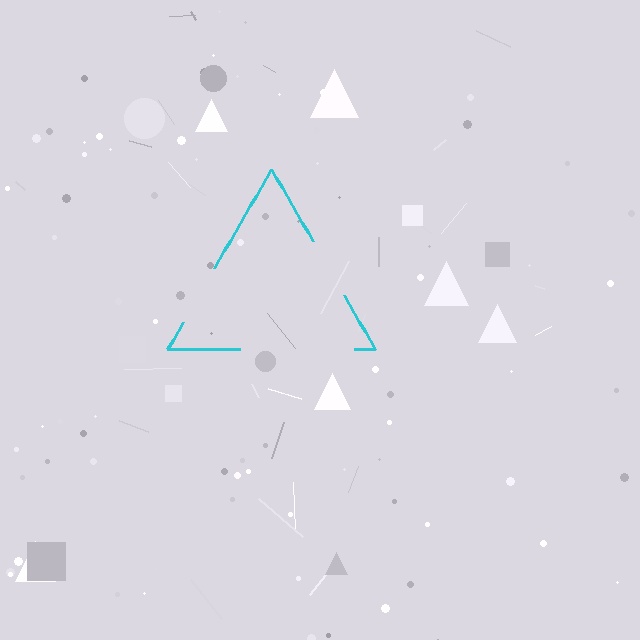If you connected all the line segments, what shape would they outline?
They would outline a triangle.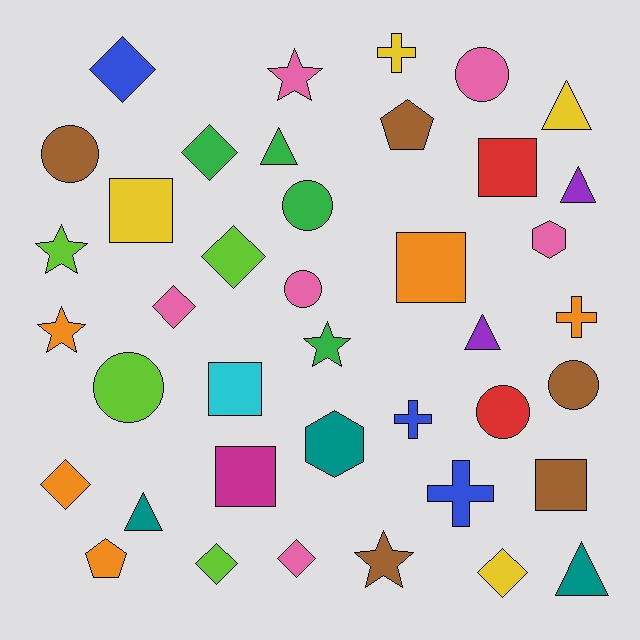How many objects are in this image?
There are 40 objects.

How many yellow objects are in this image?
There are 4 yellow objects.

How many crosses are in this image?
There are 4 crosses.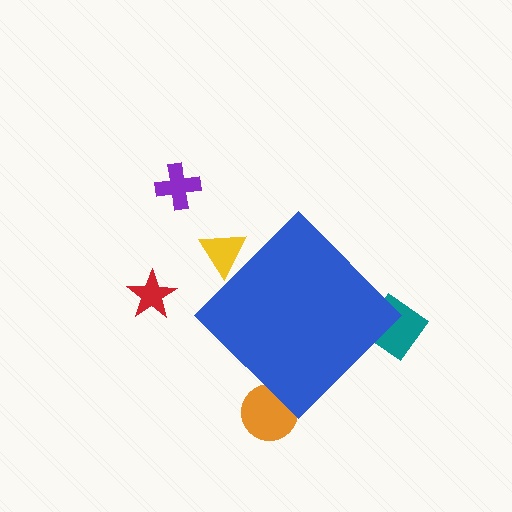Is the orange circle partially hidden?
Yes, the orange circle is partially hidden behind the blue diamond.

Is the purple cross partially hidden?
No, the purple cross is fully visible.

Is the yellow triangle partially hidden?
Yes, the yellow triangle is partially hidden behind the blue diamond.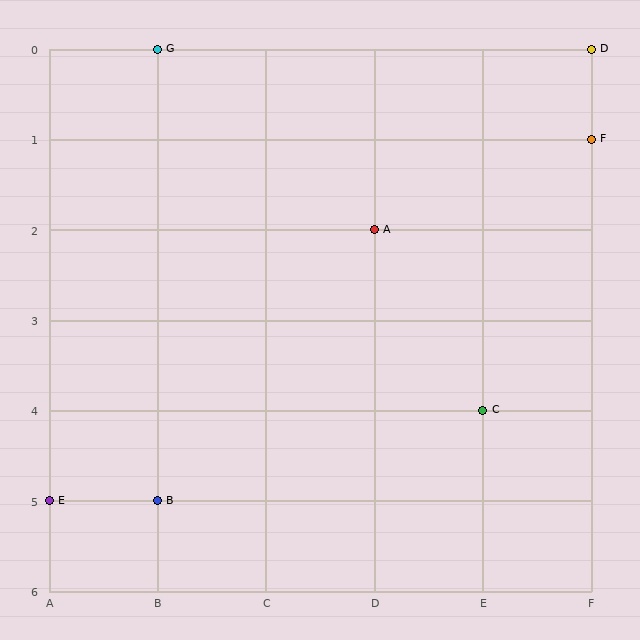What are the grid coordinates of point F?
Point F is at grid coordinates (F, 1).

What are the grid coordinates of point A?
Point A is at grid coordinates (D, 2).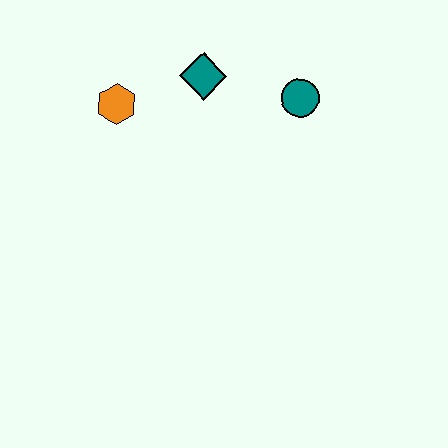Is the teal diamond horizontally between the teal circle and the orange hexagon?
Yes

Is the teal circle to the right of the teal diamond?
Yes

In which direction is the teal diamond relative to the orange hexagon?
The teal diamond is to the right of the orange hexagon.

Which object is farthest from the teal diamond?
The teal circle is farthest from the teal diamond.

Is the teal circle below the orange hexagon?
No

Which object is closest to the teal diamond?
The orange hexagon is closest to the teal diamond.